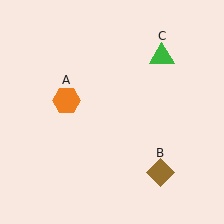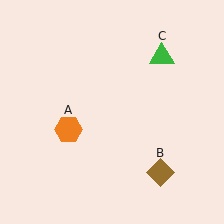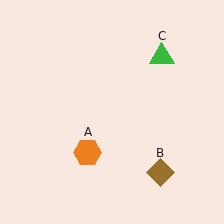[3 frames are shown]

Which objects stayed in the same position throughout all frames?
Brown diamond (object B) and green triangle (object C) remained stationary.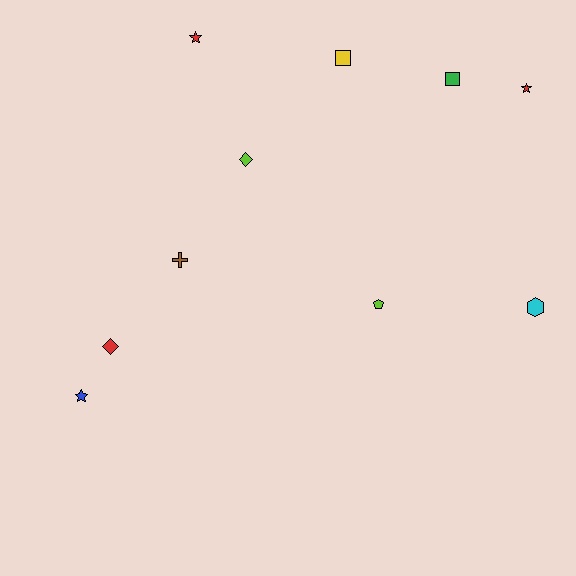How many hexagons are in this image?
There is 1 hexagon.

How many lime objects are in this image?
There are 2 lime objects.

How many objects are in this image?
There are 10 objects.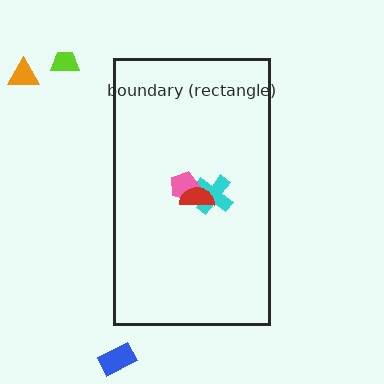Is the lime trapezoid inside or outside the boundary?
Outside.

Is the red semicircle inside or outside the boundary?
Inside.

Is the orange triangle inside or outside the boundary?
Outside.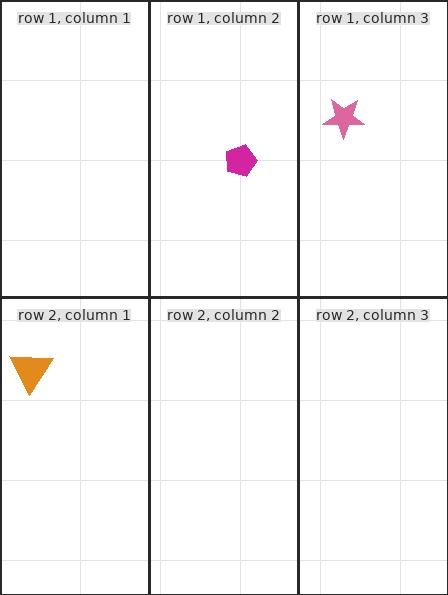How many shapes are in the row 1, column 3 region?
1.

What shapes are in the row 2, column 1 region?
The orange triangle.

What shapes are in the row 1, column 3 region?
The pink star.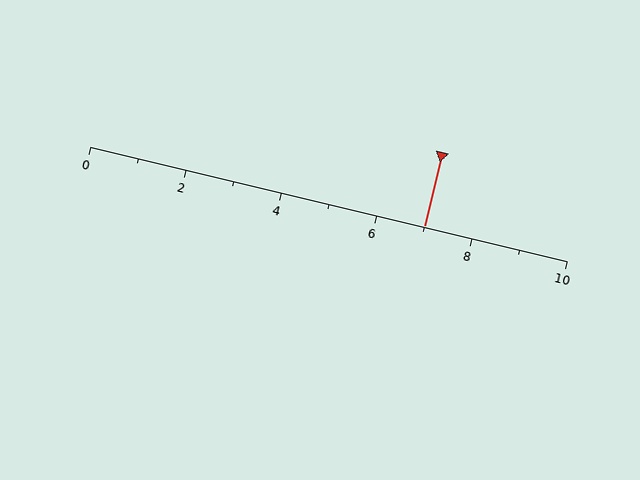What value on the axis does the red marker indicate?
The marker indicates approximately 7.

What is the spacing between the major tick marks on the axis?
The major ticks are spaced 2 apart.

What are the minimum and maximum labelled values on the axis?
The axis runs from 0 to 10.